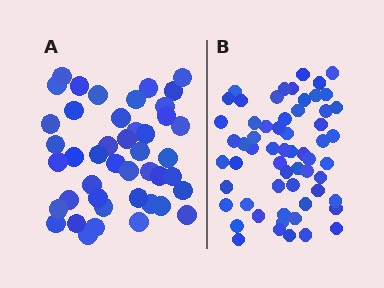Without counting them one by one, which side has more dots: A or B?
Region B (the right region) has more dots.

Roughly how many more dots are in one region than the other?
Region B has approximately 15 more dots than region A.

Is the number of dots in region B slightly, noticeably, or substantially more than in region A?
Region B has noticeably more, but not dramatically so. The ratio is roughly 1.4 to 1.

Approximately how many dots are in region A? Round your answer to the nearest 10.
About 40 dots. (The exact count is 44, which rounds to 40.)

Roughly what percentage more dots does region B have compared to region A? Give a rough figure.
About 35% more.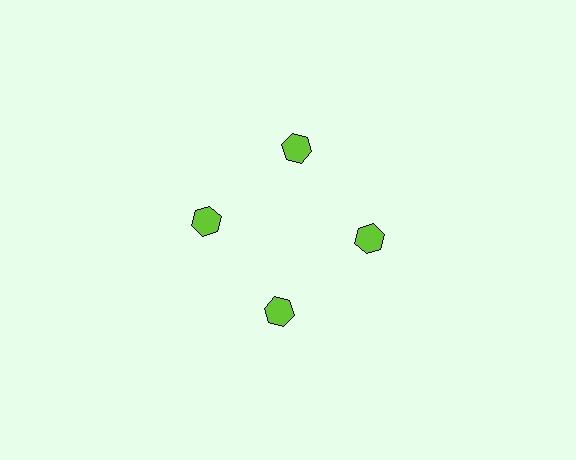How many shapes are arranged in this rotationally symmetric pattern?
There are 4 shapes, arranged in 4 groups of 1.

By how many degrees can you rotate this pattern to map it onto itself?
The pattern maps onto itself every 90 degrees of rotation.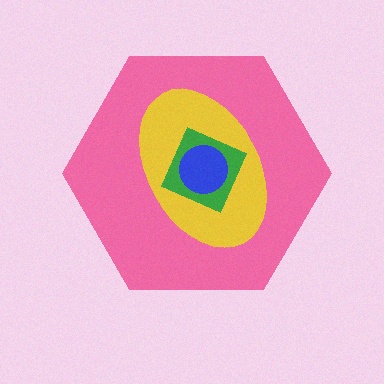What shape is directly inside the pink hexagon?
The yellow ellipse.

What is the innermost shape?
The blue circle.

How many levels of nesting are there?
4.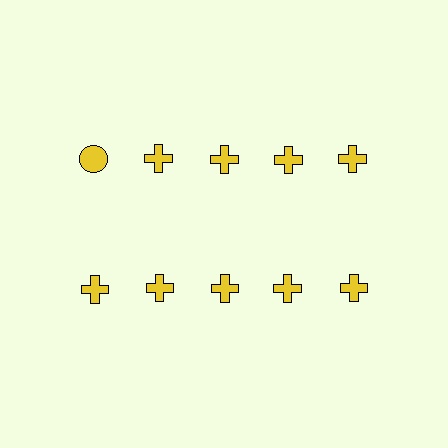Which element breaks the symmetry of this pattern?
The yellow circle in the top row, leftmost column breaks the symmetry. All other shapes are yellow crosses.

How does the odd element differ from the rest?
It has a different shape: circle instead of cross.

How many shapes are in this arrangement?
There are 10 shapes arranged in a grid pattern.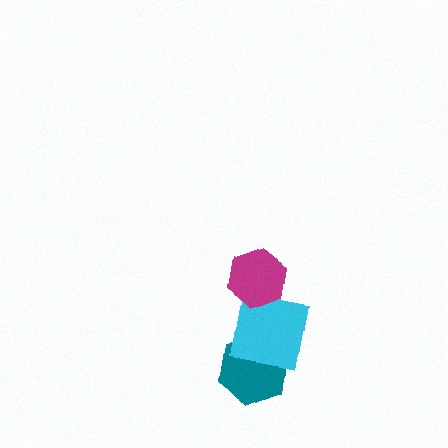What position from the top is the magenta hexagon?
The magenta hexagon is 1st from the top.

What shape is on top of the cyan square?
The magenta hexagon is on top of the cyan square.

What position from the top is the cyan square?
The cyan square is 2nd from the top.